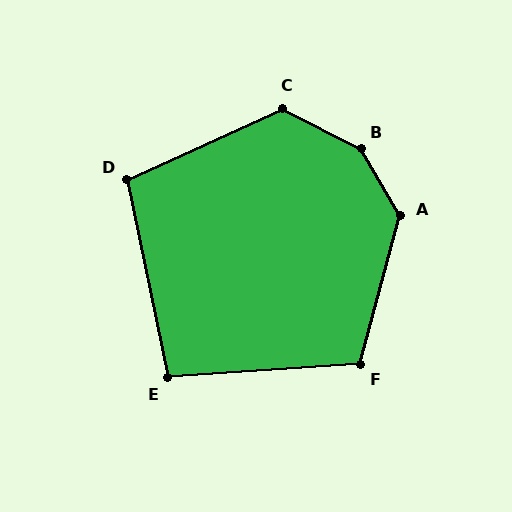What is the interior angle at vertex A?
Approximately 134 degrees (obtuse).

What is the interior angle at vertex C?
Approximately 128 degrees (obtuse).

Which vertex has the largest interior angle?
B, at approximately 148 degrees.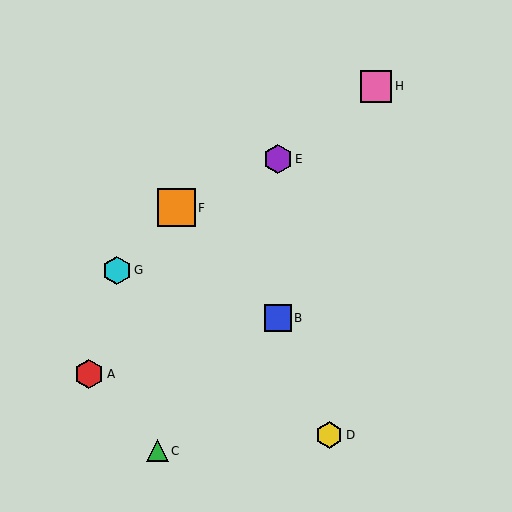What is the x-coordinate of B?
Object B is at x≈278.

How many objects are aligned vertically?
2 objects (B, E) are aligned vertically.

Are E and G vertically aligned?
No, E is at x≈278 and G is at x≈117.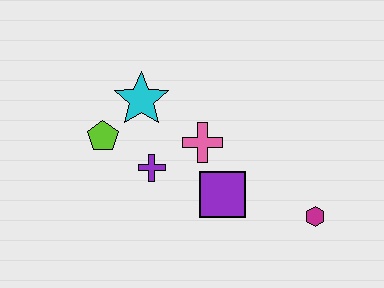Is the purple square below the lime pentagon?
Yes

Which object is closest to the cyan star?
The lime pentagon is closest to the cyan star.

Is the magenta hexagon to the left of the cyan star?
No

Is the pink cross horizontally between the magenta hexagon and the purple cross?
Yes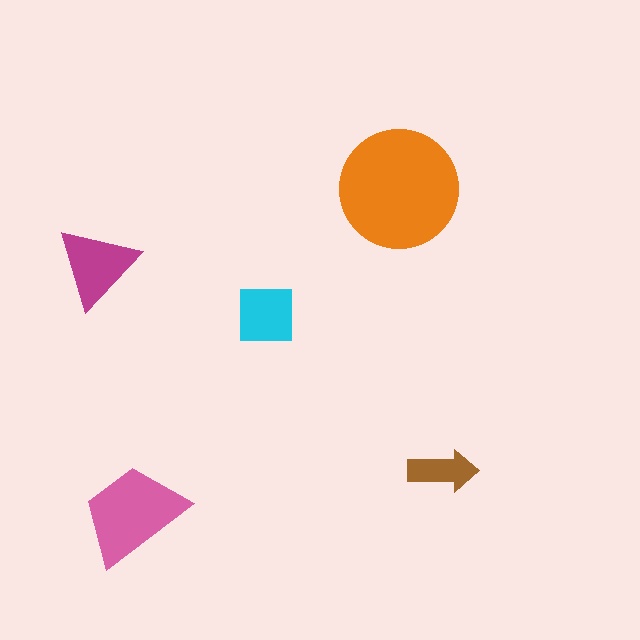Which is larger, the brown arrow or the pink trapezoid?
The pink trapezoid.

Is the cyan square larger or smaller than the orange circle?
Smaller.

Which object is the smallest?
The brown arrow.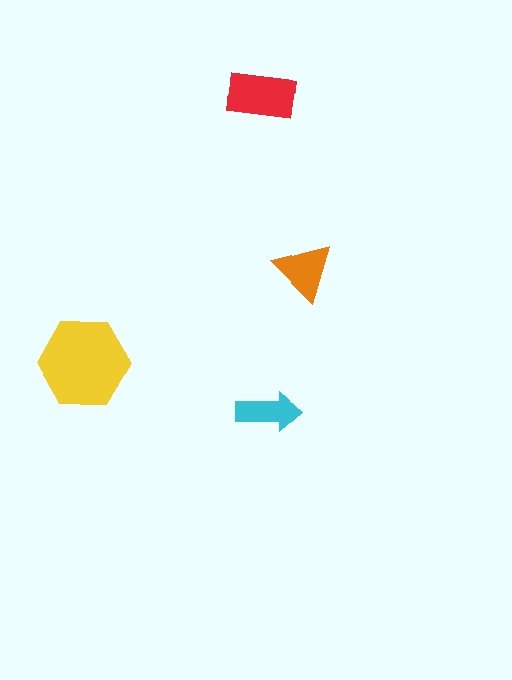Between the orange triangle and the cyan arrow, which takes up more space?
The orange triangle.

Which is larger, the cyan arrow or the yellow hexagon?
The yellow hexagon.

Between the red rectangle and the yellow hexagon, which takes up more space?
The yellow hexagon.